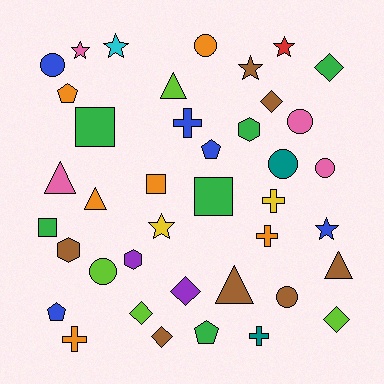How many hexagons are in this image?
There are 3 hexagons.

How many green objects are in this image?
There are 6 green objects.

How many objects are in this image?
There are 40 objects.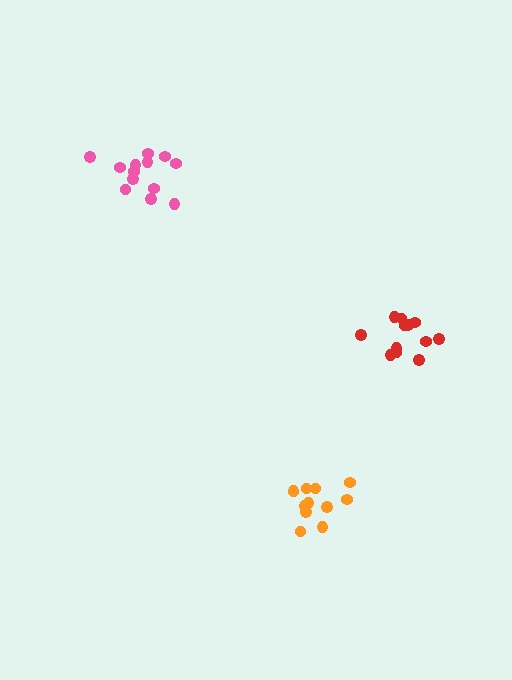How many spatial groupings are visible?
There are 3 spatial groupings.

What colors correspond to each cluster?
The clusters are colored: red, pink, orange.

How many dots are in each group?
Group 1: 12 dots, Group 2: 13 dots, Group 3: 12 dots (37 total).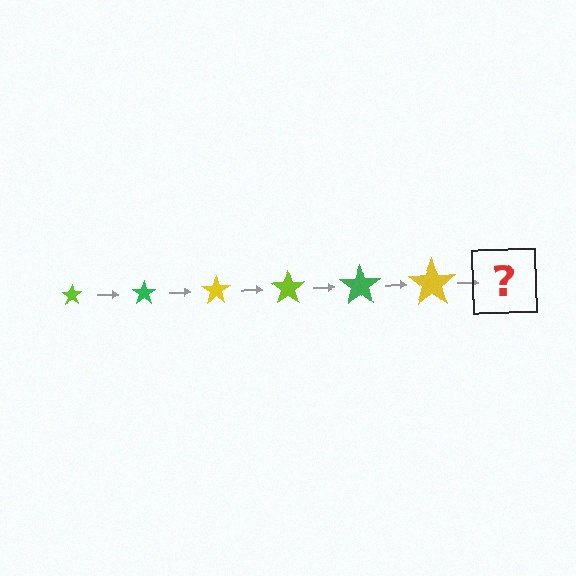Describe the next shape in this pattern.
It should be a lime star, larger than the previous one.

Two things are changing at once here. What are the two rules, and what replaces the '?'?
The two rules are that the star grows larger each step and the color cycles through lime, green, and yellow. The '?' should be a lime star, larger than the previous one.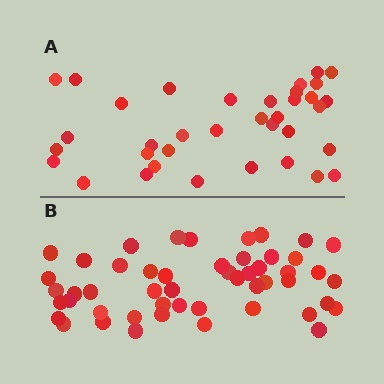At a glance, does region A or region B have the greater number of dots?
Region B (the bottom region) has more dots.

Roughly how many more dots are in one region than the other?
Region B has approximately 15 more dots than region A.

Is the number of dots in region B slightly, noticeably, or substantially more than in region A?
Region B has noticeably more, but not dramatically so. The ratio is roughly 1.4 to 1.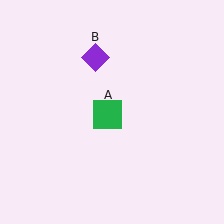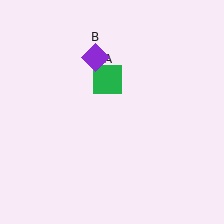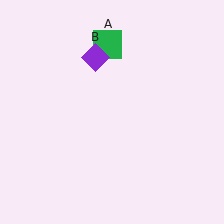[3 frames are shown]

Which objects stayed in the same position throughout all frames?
Purple diamond (object B) remained stationary.